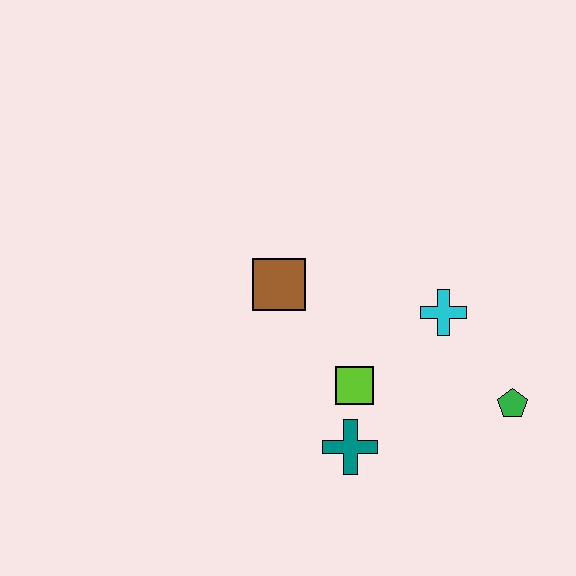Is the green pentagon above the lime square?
No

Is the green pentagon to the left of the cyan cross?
No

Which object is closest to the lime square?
The teal cross is closest to the lime square.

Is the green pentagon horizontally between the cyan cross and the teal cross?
No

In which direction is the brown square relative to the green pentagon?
The brown square is to the left of the green pentagon.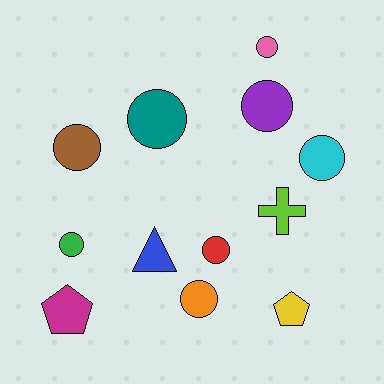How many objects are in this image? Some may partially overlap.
There are 12 objects.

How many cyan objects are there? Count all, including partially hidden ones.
There is 1 cyan object.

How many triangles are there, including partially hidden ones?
There is 1 triangle.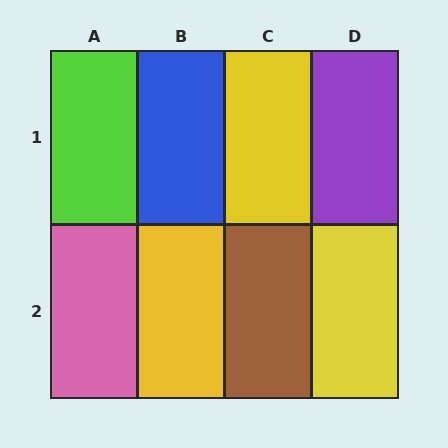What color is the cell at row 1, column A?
Lime.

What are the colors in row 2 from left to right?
Pink, yellow, brown, yellow.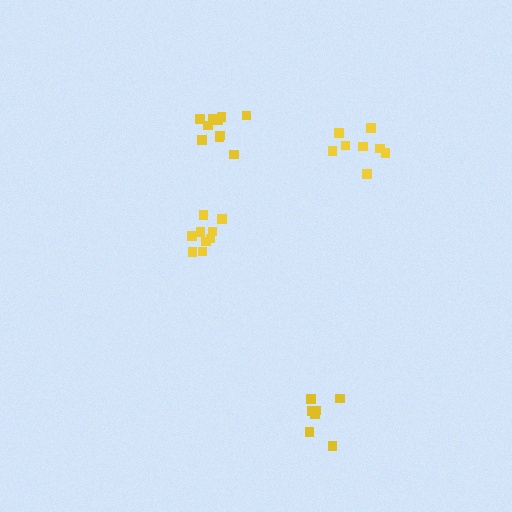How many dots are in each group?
Group 1: 8 dots, Group 2: 9 dots, Group 3: 7 dots, Group 4: 10 dots (34 total).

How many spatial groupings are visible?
There are 4 spatial groupings.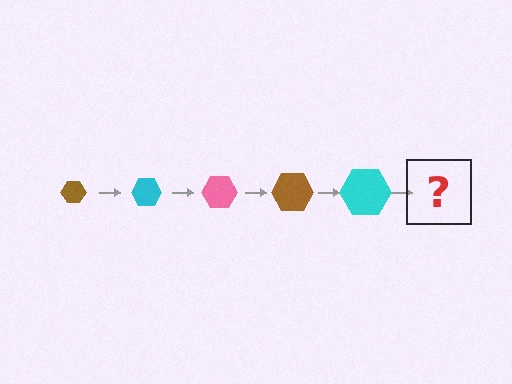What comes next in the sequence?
The next element should be a pink hexagon, larger than the previous one.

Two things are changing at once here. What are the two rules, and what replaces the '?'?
The two rules are that the hexagon grows larger each step and the color cycles through brown, cyan, and pink. The '?' should be a pink hexagon, larger than the previous one.